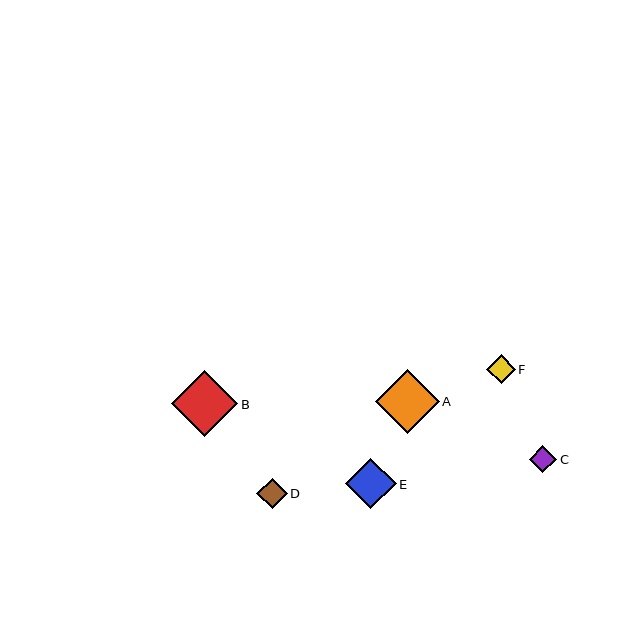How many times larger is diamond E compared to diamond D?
Diamond E is approximately 1.7 times the size of diamond D.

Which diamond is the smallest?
Diamond C is the smallest with a size of approximately 28 pixels.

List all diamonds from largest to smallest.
From largest to smallest: B, A, E, D, F, C.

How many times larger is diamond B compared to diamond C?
Diamond B is approximately 2.4 times the size of diamond C.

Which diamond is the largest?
Diamond B is the largest with a size of approximately 66 pixels.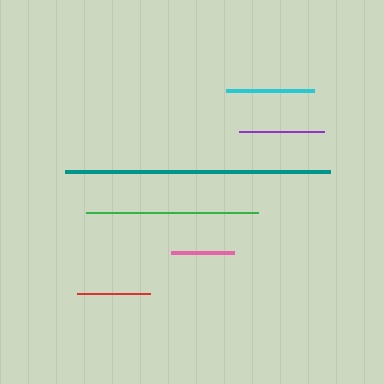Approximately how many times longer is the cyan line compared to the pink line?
The cyan line is approximately 1.4 times the length of the pink line.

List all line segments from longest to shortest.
From longest to shortest: teal, green, cyan, purple, red, pink.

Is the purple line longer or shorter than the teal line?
The teal line is longer than the purple line.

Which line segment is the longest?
The teal line is the longest at approximately 264 pixels.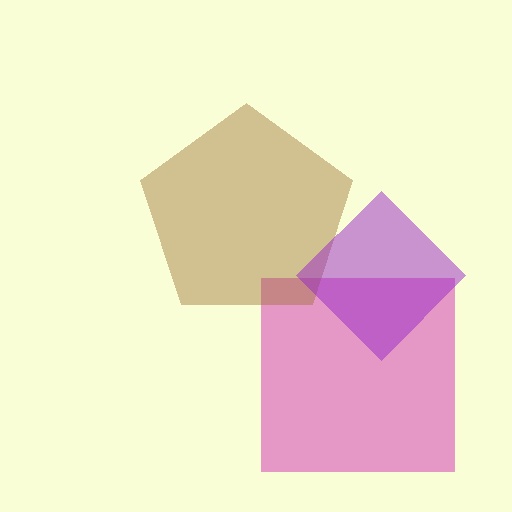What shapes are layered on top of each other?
The layered shapes are: a pink square, a brown pentagon, a purple diamond.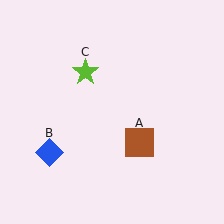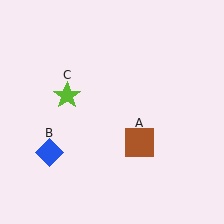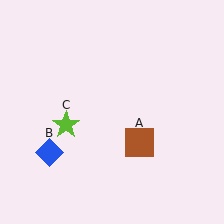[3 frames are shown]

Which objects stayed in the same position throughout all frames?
Brown square (object A) and blue diamond (object B) remained stationary.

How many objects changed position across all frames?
1 object changed position: lime star (object C).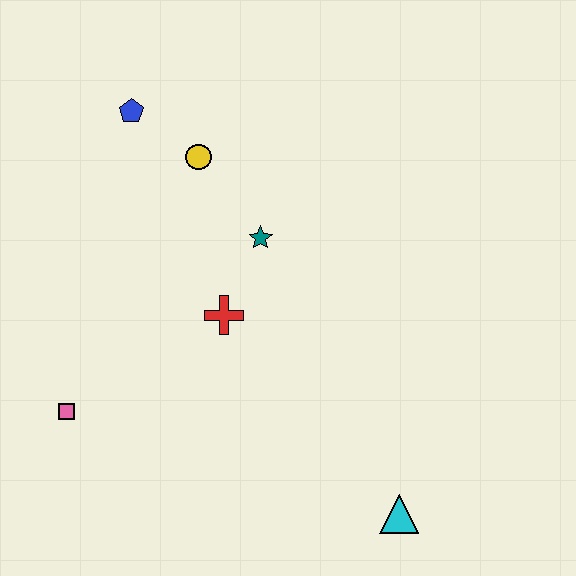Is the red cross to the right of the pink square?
Yes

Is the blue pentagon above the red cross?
Yes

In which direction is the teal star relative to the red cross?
The teal star is above the red cross.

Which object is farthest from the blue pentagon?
The cyan triangle is farthest from the blue pentagon.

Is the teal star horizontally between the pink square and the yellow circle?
No